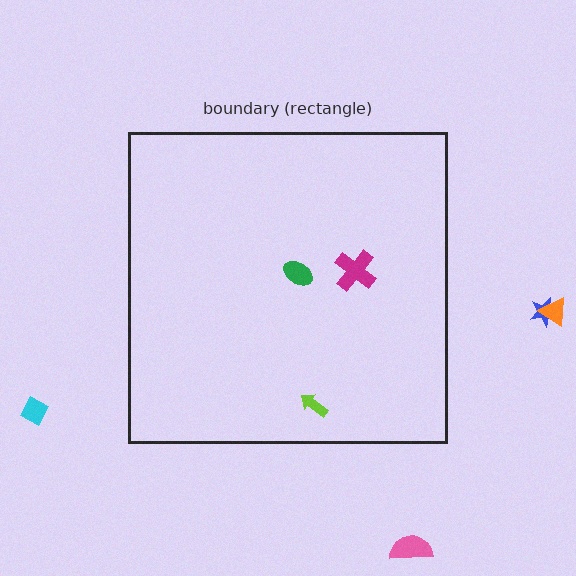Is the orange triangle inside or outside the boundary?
Outside.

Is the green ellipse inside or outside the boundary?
Inside.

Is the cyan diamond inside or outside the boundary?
Outside.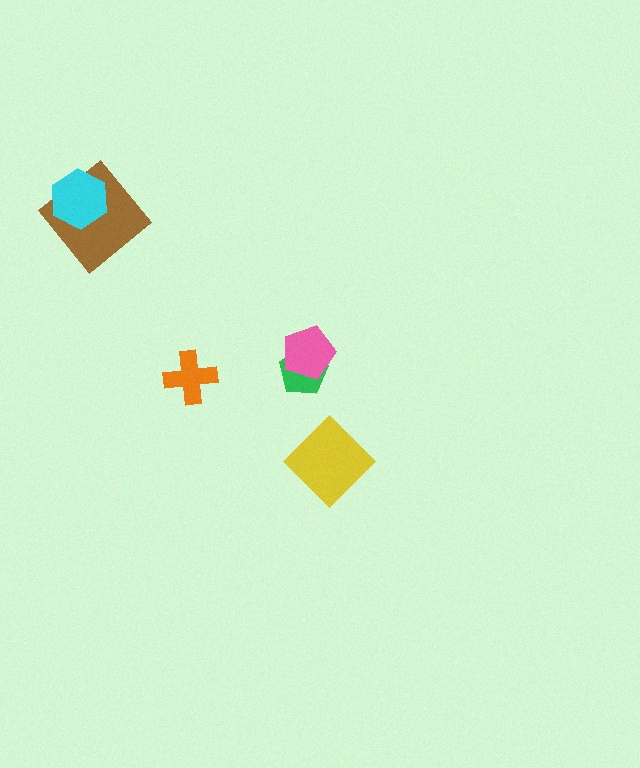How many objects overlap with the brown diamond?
1 object overlaps with the brown diamond.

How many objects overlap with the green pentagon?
1 object overlaps with the green pentagon.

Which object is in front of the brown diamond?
The cyan hexagon is in front of the brown diamond.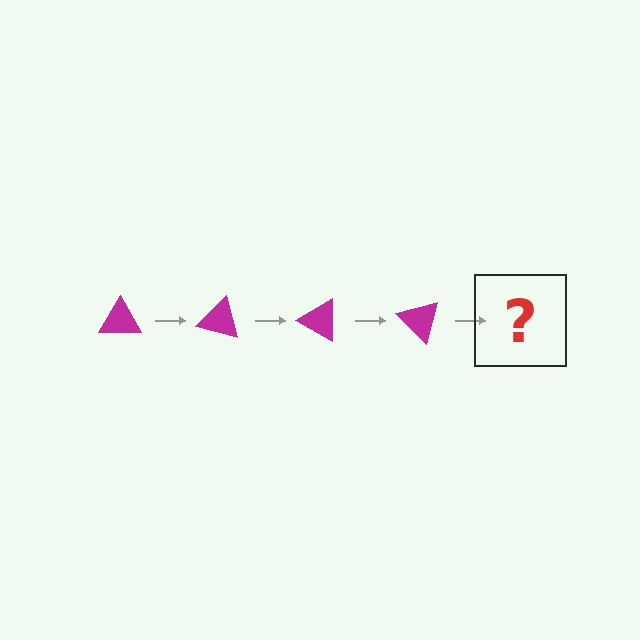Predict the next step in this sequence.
The next step is a magenta triangle rotated 60 degrees.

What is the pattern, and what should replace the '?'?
The pattern is that the triangle rotates 15 degrees each step. The '?' should be a magenta triangle rotated 60 degrees.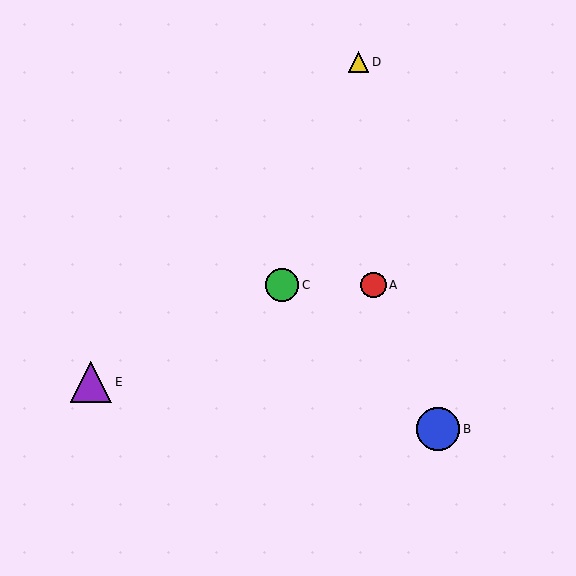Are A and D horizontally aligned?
No, A is at y≈285 and D is at y≈62.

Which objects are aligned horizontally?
Objects A, C are aligned horizontally.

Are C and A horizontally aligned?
Yes, both are at y≈285.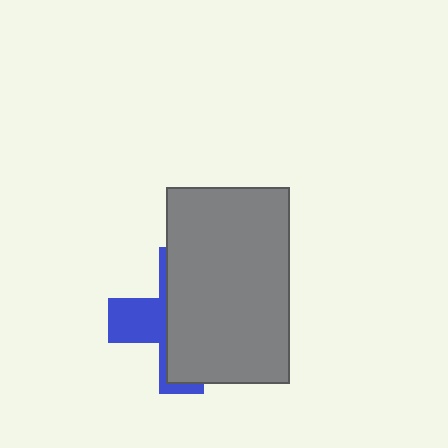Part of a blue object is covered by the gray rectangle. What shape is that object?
It is a cross.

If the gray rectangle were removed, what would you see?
You would see the complete blue cross.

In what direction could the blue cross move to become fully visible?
The blue cross could move left. That would shift it out from behind the gray rectangle entirely.